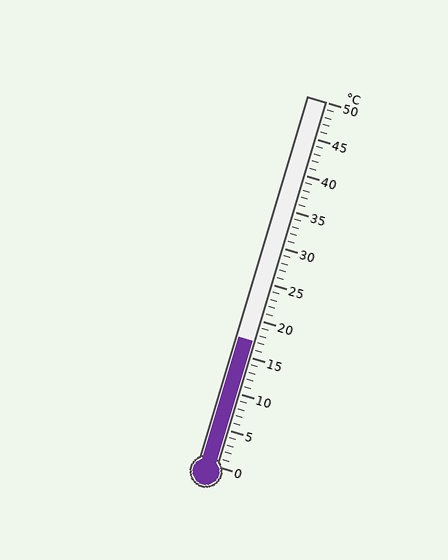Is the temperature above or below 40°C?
The temperature is below 40°C.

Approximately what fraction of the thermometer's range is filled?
The thermometer is filled to approximately 35% of its range.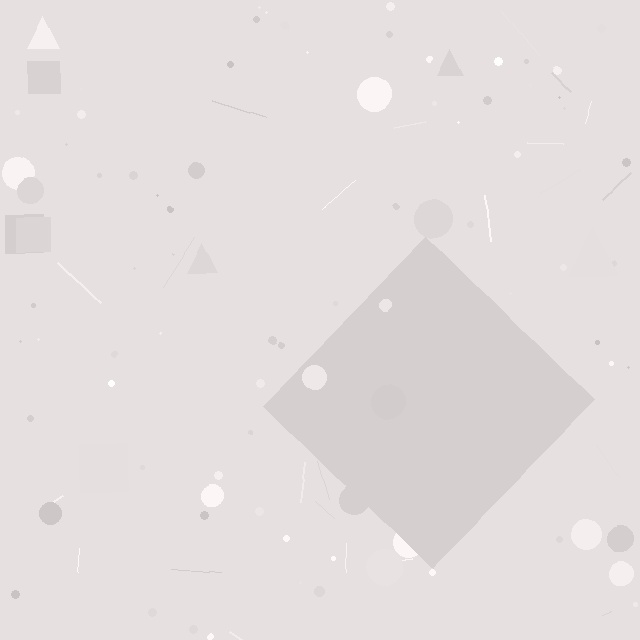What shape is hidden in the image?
A diamond is hidden in the image.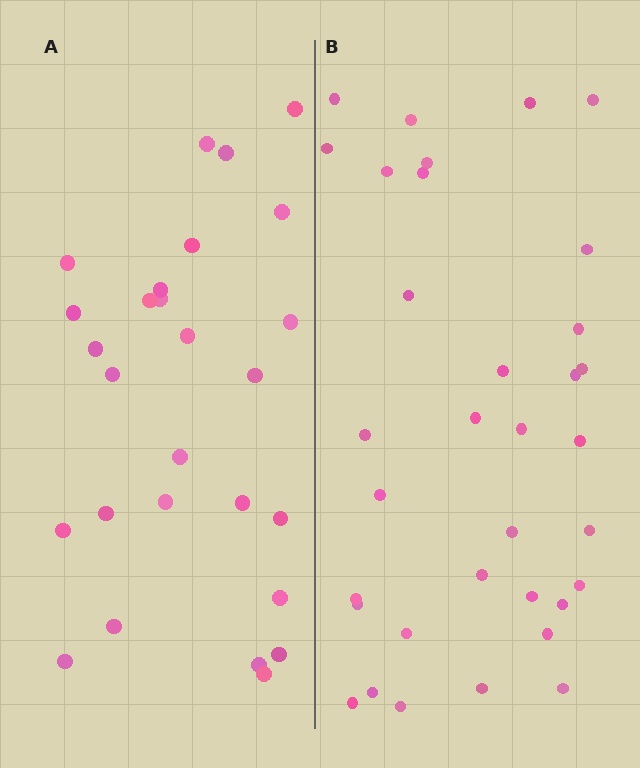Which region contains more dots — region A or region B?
Region B (the right region) has more dots.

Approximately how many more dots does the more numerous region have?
Region B has roughly 8 or so more dots than region A.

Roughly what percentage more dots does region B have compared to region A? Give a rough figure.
About 25% more.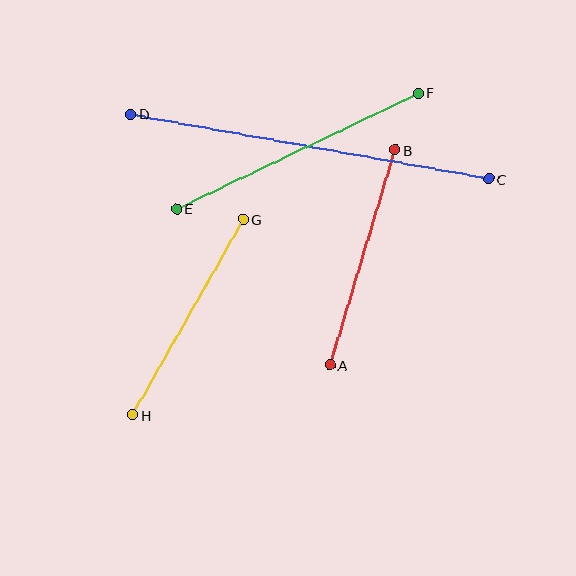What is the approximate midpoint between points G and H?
The midpoint is at approximately (188, 317) pixels.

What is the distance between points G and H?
The distance is approximately 225 pixels.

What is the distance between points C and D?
The distance is approximately 364 pixels.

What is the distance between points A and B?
The distance is approximately 225 pixels.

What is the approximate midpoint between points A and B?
The midpoint is at approximately (362, 258) pixels.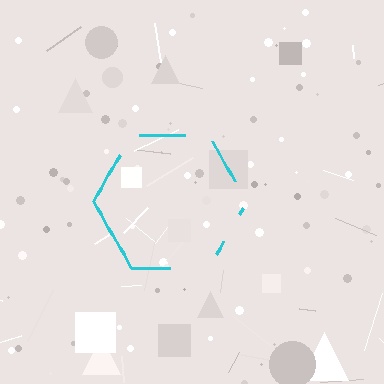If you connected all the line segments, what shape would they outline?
They would outline a hexagon.